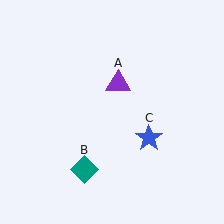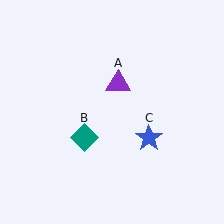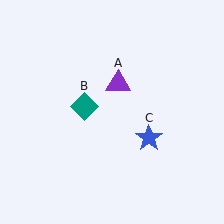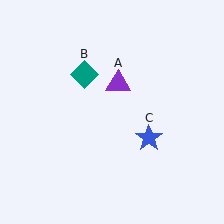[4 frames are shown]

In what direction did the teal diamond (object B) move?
The teal diamond (object B) moved up.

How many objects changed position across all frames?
1 object changed position: teal diamond (object B).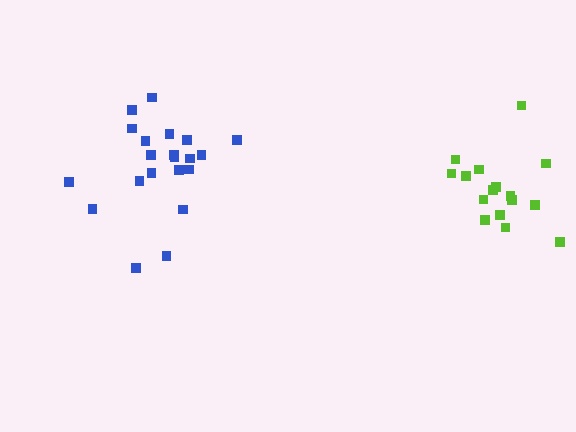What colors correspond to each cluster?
The clusters are colored: lime, blue.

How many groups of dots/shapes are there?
There are 2 groups.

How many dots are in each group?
Group 1: 16 dots, Group 2: 21 dots (37 total).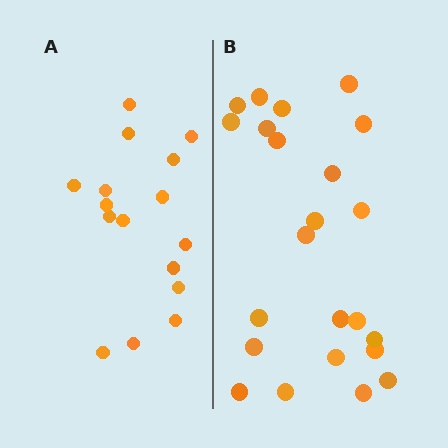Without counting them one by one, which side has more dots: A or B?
Region B (the right region) has more dots.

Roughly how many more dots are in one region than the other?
Region B has roughly 8 or so more dots than region A.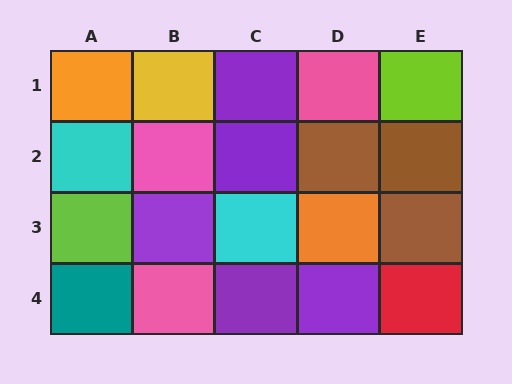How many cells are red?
1 cell is red.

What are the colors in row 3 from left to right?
Lime, purple, cyan, orange, brown.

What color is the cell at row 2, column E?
Brown.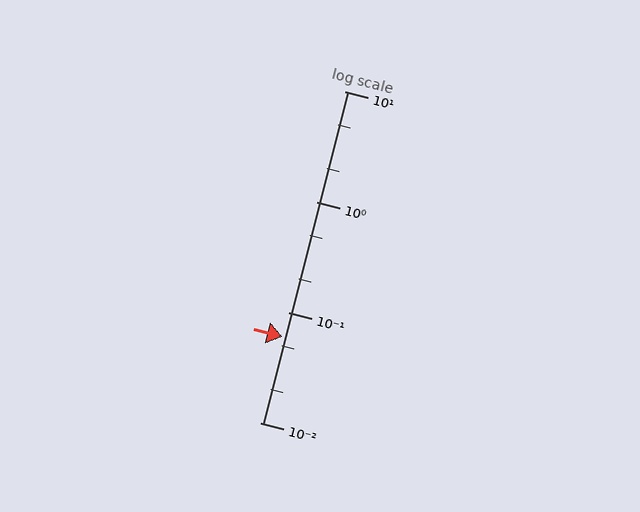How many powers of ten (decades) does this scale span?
The scale spans 3 decades, from 0.01 to 10.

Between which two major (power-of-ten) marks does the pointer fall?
The pointer is between 0.01 and 0.1.